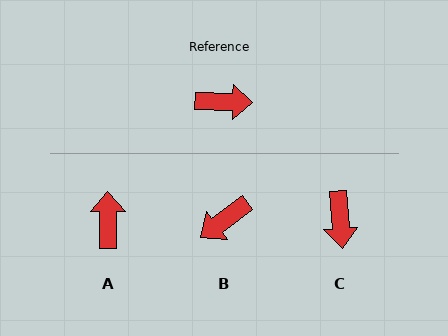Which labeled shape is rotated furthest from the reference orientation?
B, about 141 degrees away.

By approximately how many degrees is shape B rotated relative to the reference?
Approximately 141 degrees clockwise.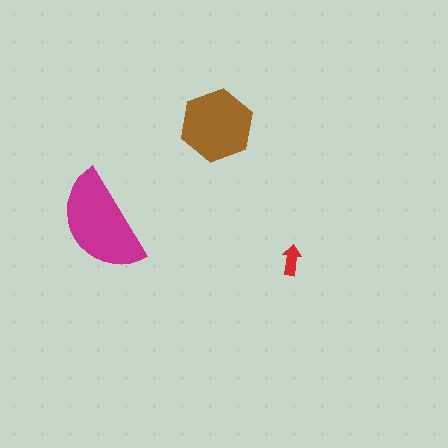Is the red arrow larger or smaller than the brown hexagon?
Smaller.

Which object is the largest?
The magenta semicircle.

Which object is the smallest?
The red arrow.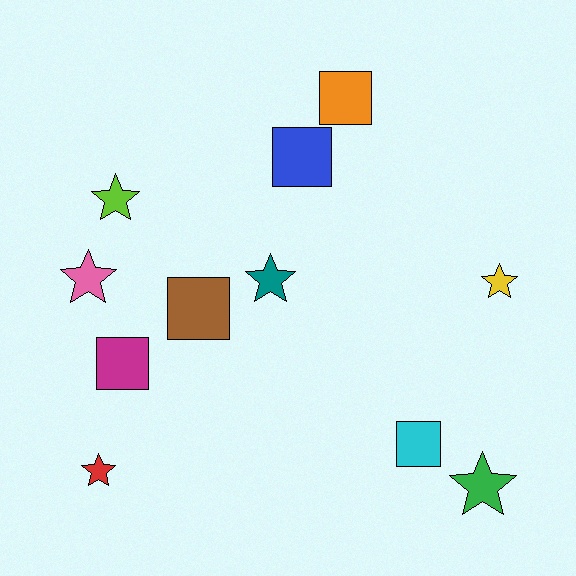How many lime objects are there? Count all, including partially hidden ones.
There is 1 lime object.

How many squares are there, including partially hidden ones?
There are 5 squares.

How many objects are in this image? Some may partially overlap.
There are 11 objects.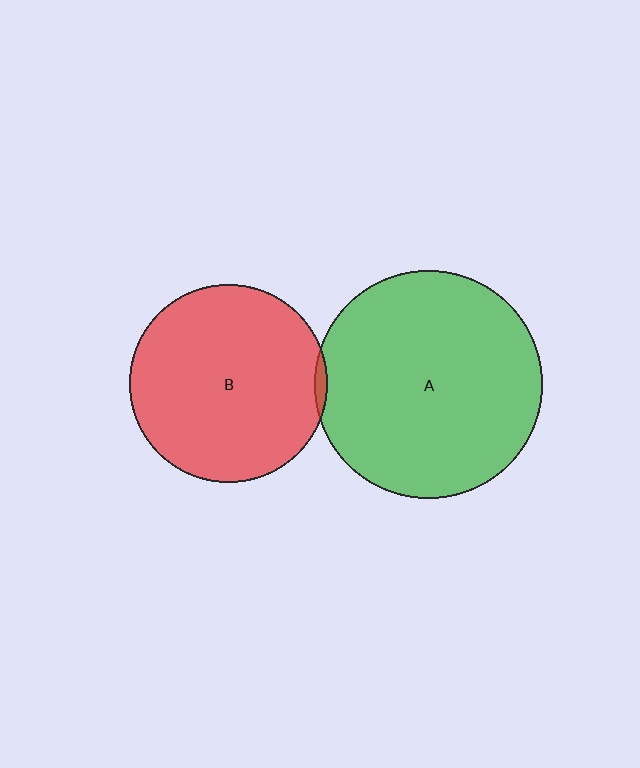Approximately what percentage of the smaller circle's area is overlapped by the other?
Approximately 5%.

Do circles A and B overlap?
Yes.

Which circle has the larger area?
Circle A (green).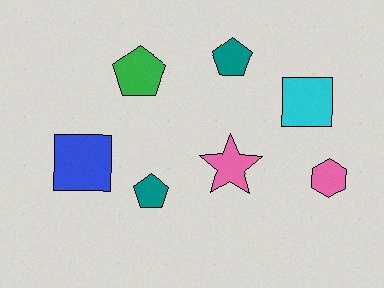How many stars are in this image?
There is 1 star.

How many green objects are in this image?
There is 1 green object.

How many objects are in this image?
There are 7 objects.